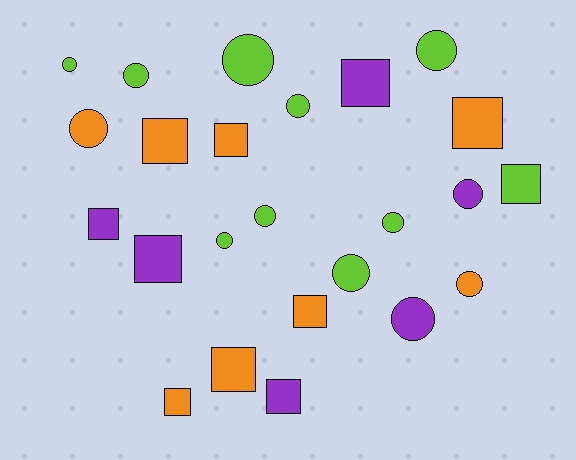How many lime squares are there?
There is 1 lime square.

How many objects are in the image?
There are 24 objects.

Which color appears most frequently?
Lime, with 10 objects.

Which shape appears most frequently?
Circle, with 13 objects.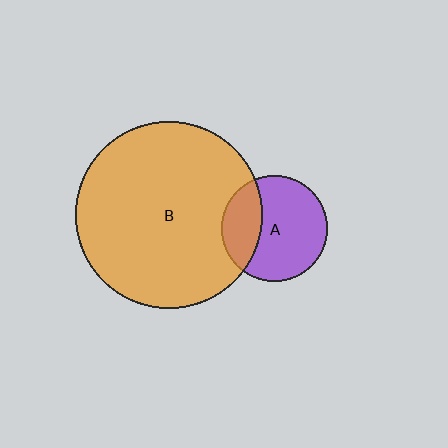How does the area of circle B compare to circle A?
Approximately 3.1 times.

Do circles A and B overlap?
Yes.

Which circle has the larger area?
Circle B (orange).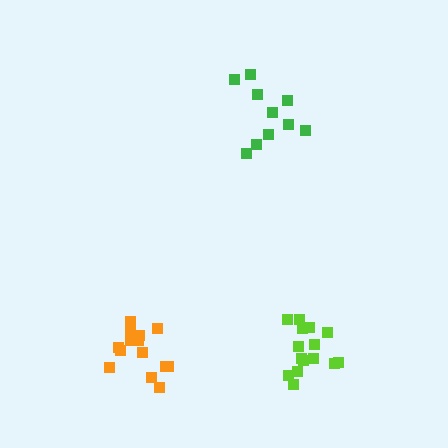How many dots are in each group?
Group 1: 10 dots, Group 2: 14 dots, Group 3: 15 dots (39 total).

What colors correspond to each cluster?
The clusters are colored: green, orange, lime.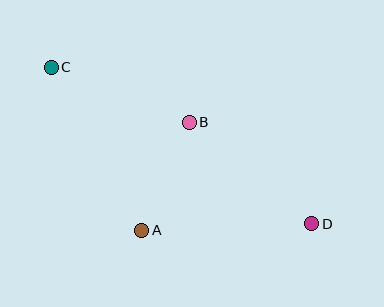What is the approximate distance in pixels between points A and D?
The distance between A and D is approximately 170 pixels.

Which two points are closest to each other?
Points A and B are closest to each other.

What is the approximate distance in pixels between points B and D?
The distance between B and D is approximately 159 pixels.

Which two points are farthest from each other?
Points C and D are farthest from each other.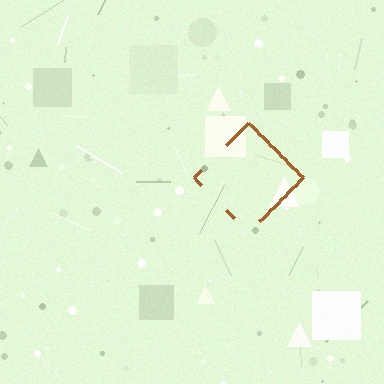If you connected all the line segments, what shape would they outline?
They would outline a diamond.